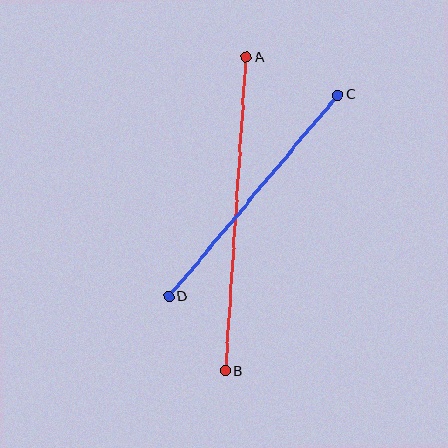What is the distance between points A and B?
The distance is approximately 314 pixels.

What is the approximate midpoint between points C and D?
The midpoint is at approximately (253, 195) pixels.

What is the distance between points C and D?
The distance is approximately 263 pixels.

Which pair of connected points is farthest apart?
Points A and B are farthest apart.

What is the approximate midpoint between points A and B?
The midpoint is at approximately (236, 214) pixels.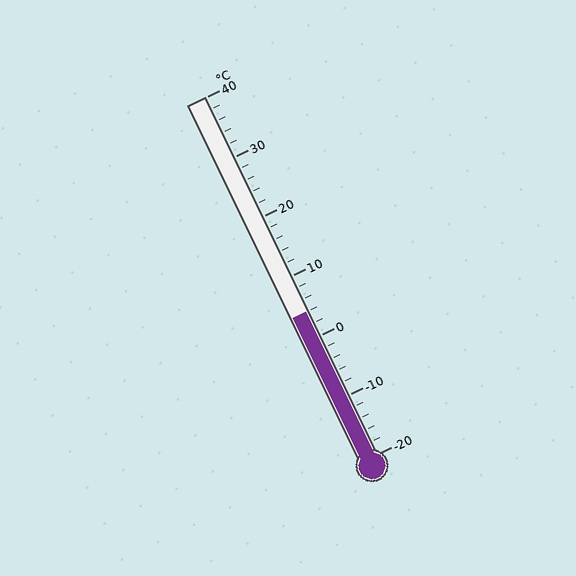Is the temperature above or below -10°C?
The temperature is above -10°C.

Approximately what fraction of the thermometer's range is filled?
The thermometer is filled to approximately 40% of its range.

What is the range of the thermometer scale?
The thermometer scale ranges from -20°C to 40°C.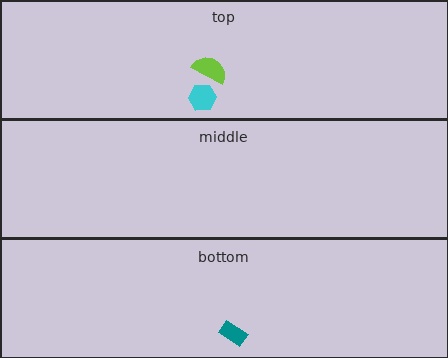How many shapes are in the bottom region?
1.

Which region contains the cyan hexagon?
The top region.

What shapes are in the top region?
The cyan hexagon, the lime semicircle.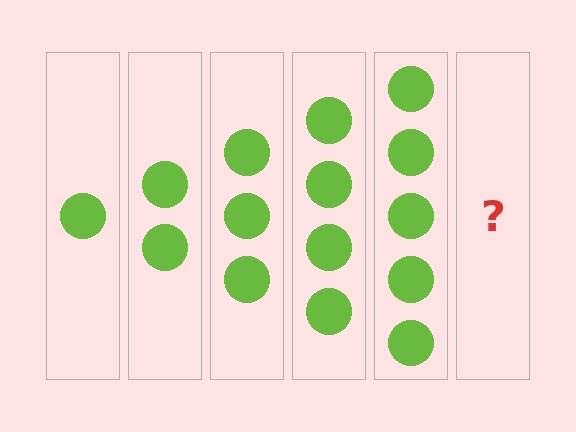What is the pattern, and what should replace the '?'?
The pattern is that each step adds one more circle. The '?' should be 6 circles.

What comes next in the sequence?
The next element should be 6 circles.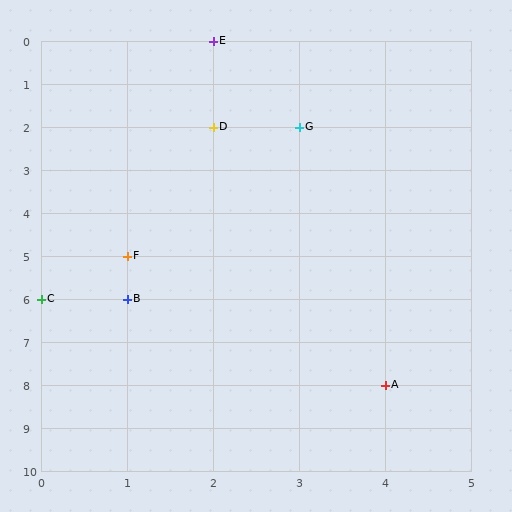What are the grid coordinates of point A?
Point A is at grid coordinates (4, 8).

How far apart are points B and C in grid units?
Points B and C are 1 column apart.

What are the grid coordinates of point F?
Point F is at grid coordinates (1, 5).